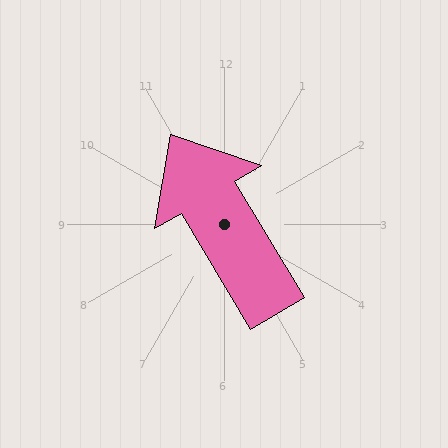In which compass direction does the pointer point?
Northwest.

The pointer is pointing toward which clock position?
Roughly 11 o'clock.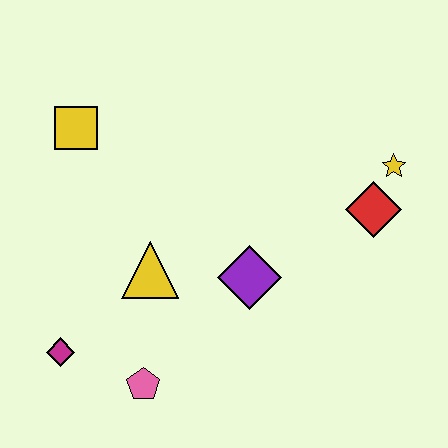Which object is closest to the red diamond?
The yellow star is closest to the red diamond.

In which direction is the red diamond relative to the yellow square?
The red diamond is to the right of the yellow square.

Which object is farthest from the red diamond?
The magenta diamond is farthest from the red diamond.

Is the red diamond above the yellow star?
No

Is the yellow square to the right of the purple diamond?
No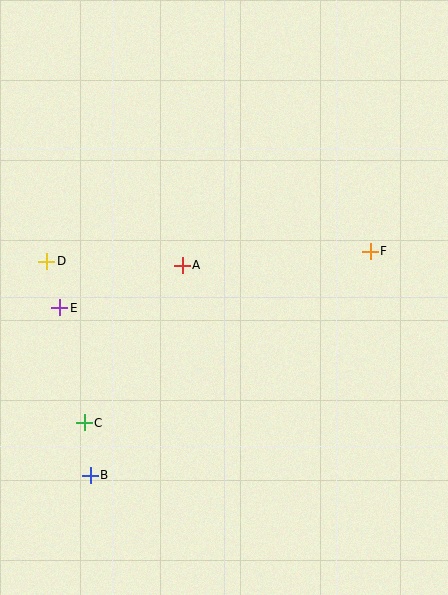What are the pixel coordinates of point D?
Point D is at (47, 261).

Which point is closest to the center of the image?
Point A at (182, 265) is closest to the center.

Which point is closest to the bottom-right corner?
Point F is closest to the bottom-right corner.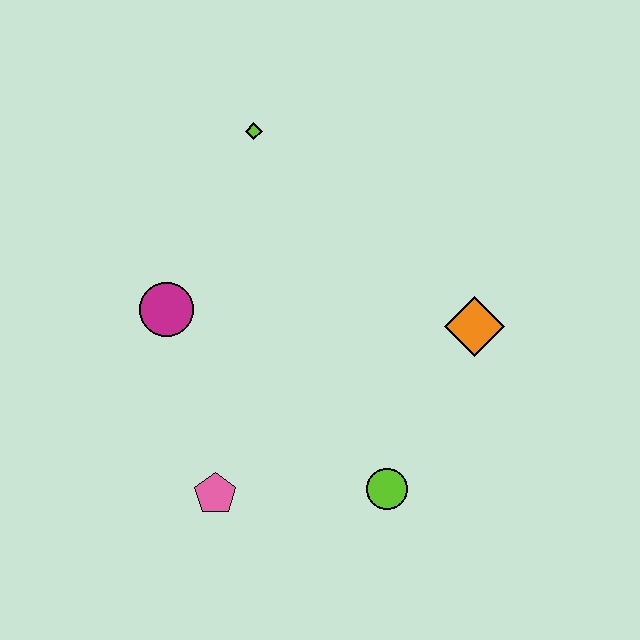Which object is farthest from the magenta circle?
The orange diamond is farthest from the magenta circle.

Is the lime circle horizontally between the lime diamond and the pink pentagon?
No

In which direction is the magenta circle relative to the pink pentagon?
The magenta circle is above the pink pentagon.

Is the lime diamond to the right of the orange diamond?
No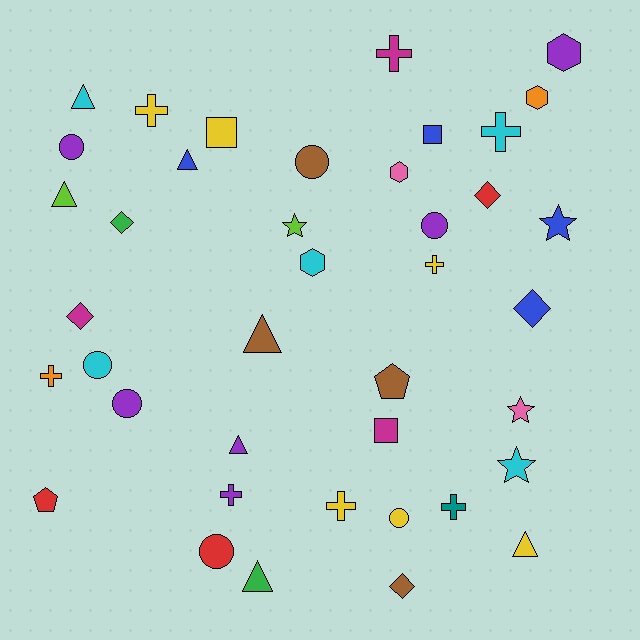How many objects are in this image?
There are 40 objects.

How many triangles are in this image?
There are 7 triangles.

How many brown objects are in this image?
There are 4 brown objects.